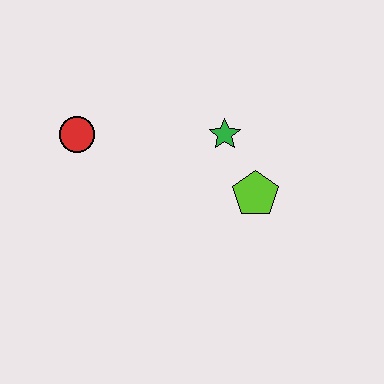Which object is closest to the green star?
The lime pentagon is closest to the green star.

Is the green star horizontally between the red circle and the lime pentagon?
Yes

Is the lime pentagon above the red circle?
No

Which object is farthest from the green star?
The red circle is farthest from the green star.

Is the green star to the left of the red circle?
No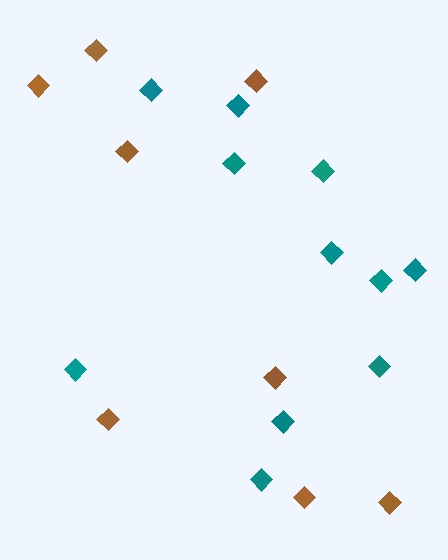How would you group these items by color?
There are 2 groups: one group of brown diamonds (8) and one group of teal diamonds (11).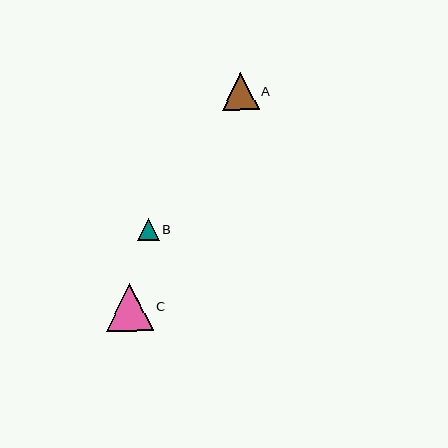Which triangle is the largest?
Triangle C is the largest with a size of approximately 48 pixels.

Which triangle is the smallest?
Triangle B is the smallest with a size of approximately 22 pixels.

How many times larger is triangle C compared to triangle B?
Triangle C is approximately 2.2 times the size of triangle B.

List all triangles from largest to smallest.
From largest to smallest: C, A, B.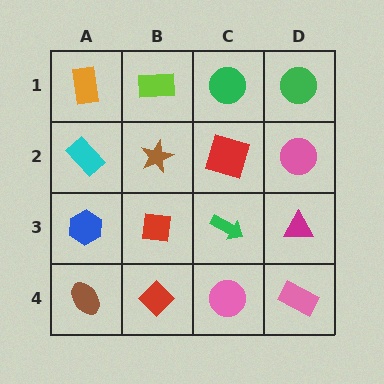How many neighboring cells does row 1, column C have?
3.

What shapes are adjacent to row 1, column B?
A brown star (row 2, column B), an orange rectangle (row 1, column A), a green circle (row 1, column C).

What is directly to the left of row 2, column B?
A cyan rectangle.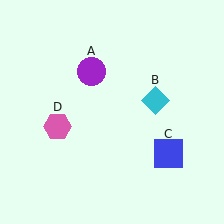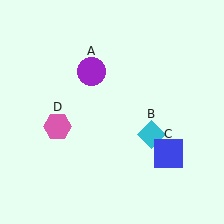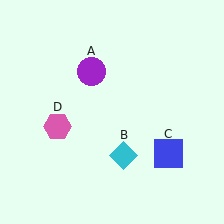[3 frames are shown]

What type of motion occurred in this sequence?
The cyan diamond (object B) rotated clockwise around the center of the scene.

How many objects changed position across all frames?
1 object changed position: cyan diamond (object B).